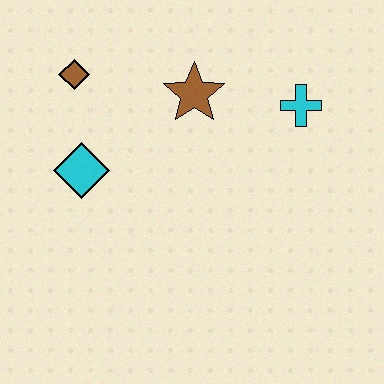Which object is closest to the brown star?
The cyan cross is closest to the brown star.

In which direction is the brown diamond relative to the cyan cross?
The brown diamond is to the left of the cyan cross.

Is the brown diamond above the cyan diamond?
Yes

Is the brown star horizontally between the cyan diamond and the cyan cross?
Yes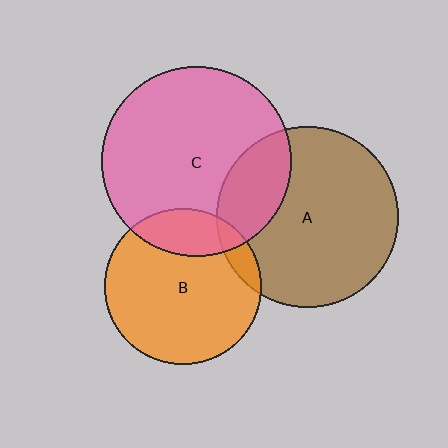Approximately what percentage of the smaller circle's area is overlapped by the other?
Approximately 20%.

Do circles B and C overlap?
Yes.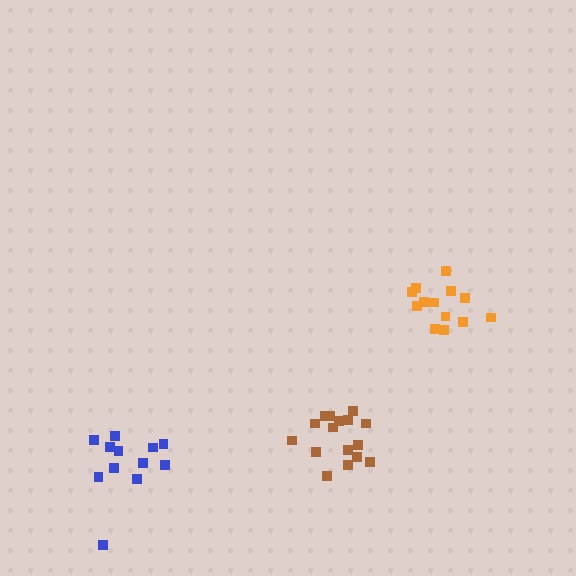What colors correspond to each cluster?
The clusters are colored: brown, blue, orange.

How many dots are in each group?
Group 1: 16 dots, Group 2: 12 dots, Group 3: 13 dots (41 total).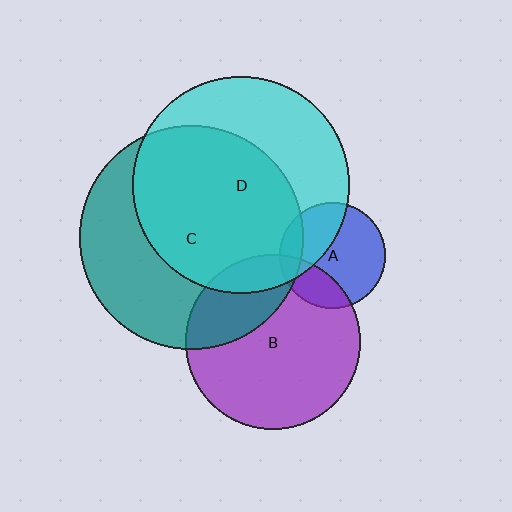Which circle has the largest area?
Circle C (teal).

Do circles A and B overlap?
Yes.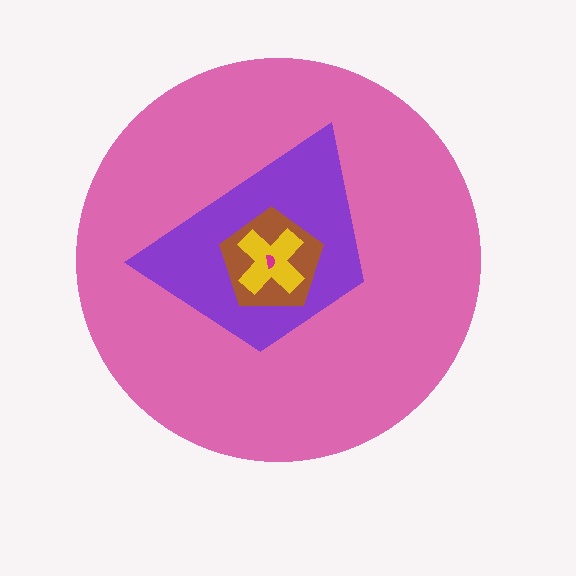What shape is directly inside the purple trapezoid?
The brown pentagon.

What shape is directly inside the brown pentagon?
The yellow cross.